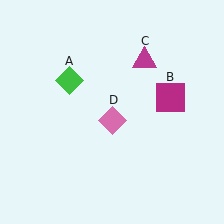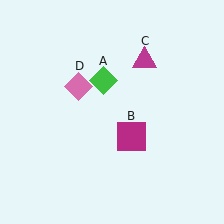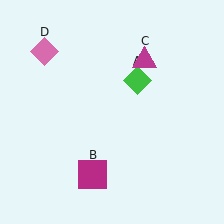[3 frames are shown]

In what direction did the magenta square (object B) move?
The magenta square (object B) moved down and to the left.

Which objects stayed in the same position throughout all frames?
Magenta triangle (object C) remained stationary.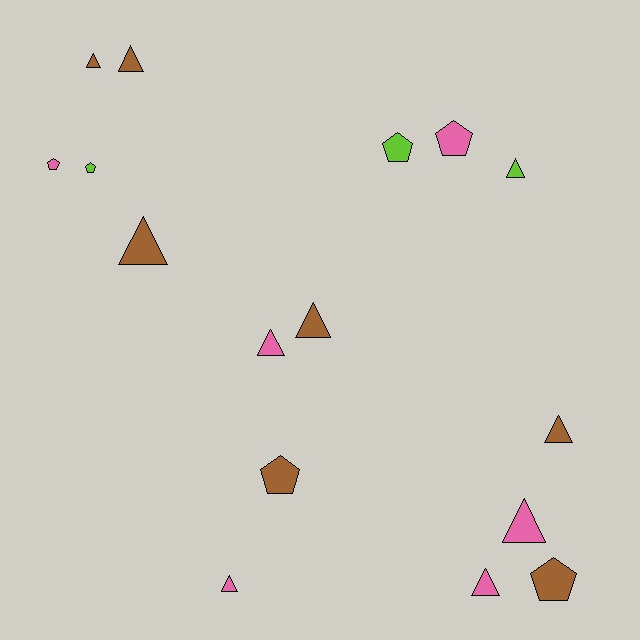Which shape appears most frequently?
Triangle, with 10 objects.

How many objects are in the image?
There are 16 objects.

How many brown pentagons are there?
There are 2 brown pentagons.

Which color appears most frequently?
Brown, with 7 objects.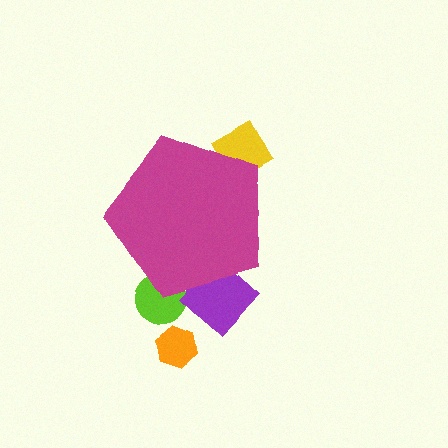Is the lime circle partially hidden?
Yes, the lime circle is partially hidden behind the magenta pentagon.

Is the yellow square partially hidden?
Yes, the yellow square is partially hidden behind the magenta pentagon.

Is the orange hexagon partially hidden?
No, the orange hexagon is fully visible.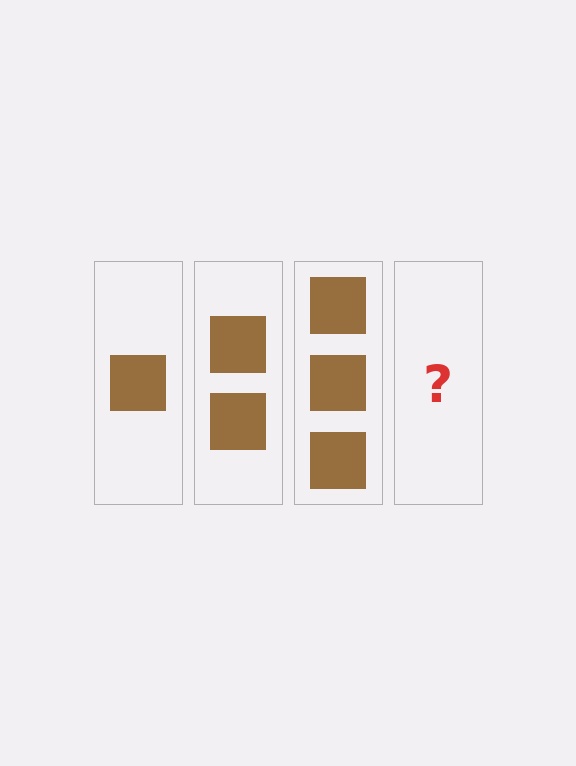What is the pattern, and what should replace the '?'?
The pattern is that each step adds one more square. The '?' should be 4 squares.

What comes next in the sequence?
The next element should be 4 squares.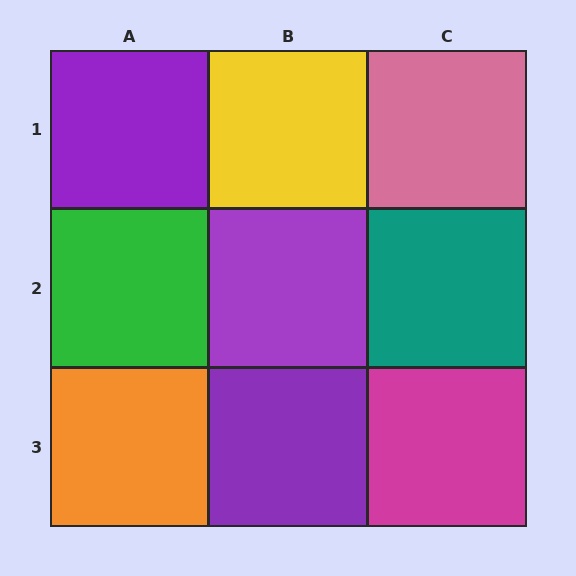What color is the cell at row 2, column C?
Teal.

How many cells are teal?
1 cell is teal.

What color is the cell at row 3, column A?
Orange.